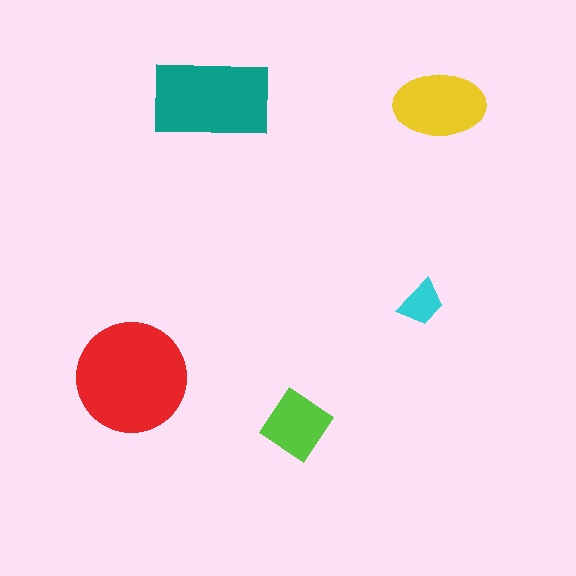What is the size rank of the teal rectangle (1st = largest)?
2nd.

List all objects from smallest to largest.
The cyan trapezoid, the lime diamond, the yellow ellipse, the teal rectangle, the red circle.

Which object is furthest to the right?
The yellow ellipse is rightmost.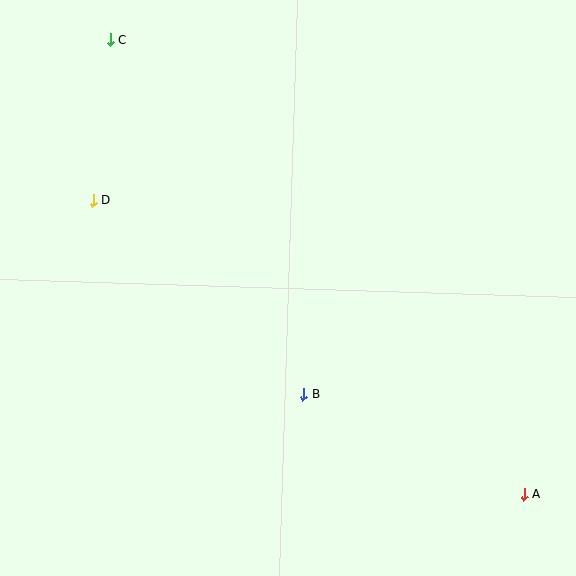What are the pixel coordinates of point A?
Point A is at (524, 494).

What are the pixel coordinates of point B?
Point B is at (303, 394).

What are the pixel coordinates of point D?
Point D is at (93, 200).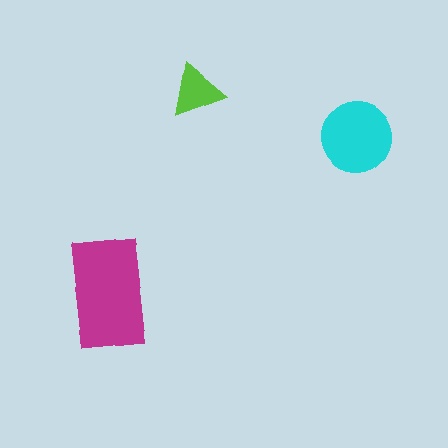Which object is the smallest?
The lime triangle.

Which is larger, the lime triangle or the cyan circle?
The cyan circle.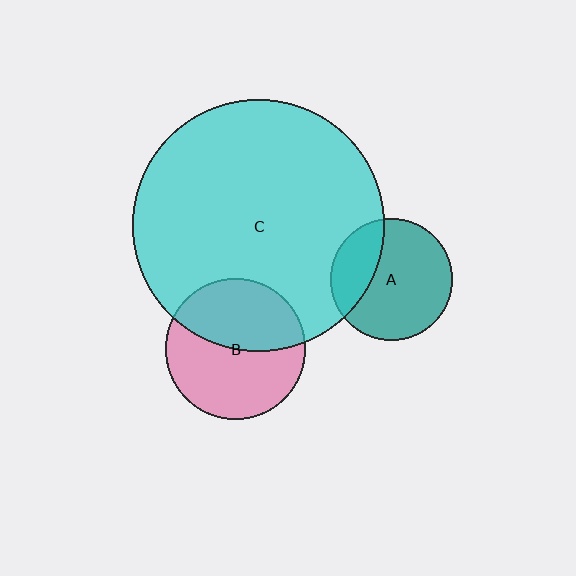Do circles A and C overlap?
Yes.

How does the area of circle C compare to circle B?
Approximately 3.2 times.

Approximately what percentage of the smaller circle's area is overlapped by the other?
Approximately 30%.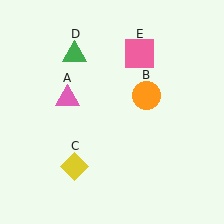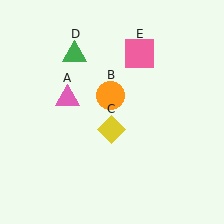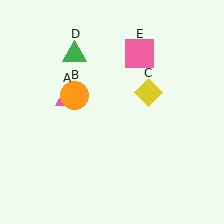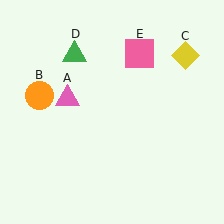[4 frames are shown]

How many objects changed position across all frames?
2 objects changed position: orange circle (object B), yellow diamond (object C).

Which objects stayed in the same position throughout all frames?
Pink triangle (object A) and green triangle (object D) and pink square (object E) remained stationary.